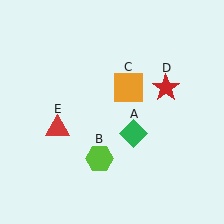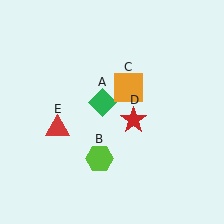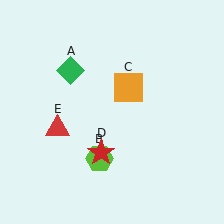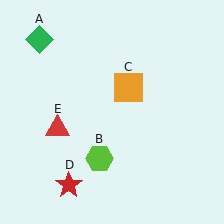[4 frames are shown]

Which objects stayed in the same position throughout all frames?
Lime hexagon (object B) and orange square (object C) and red triangle (object E) remained stationary.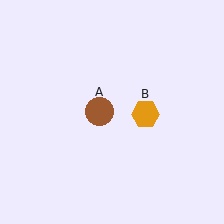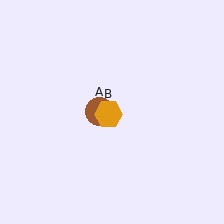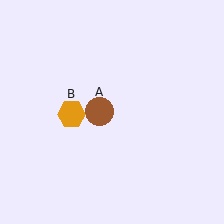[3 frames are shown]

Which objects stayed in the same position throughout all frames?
Brown circle (object A) remained stationary.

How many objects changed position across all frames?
1 object changed position: orange hexagon (object B).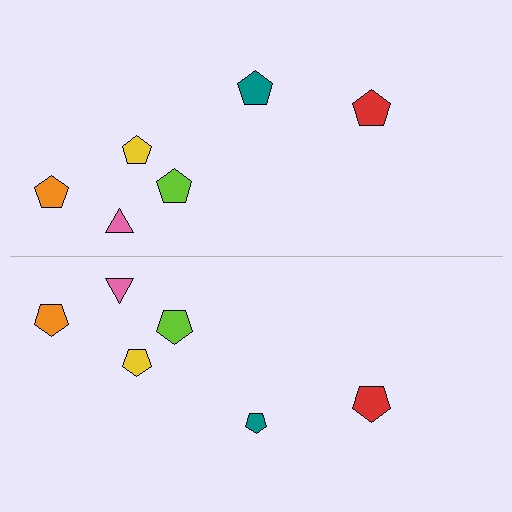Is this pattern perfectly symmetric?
No, the pattern is not perfectly symmetric. The teal pentagon on the bottom side has a different size than its mirror counterpart.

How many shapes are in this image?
There are 12 shapes in this image.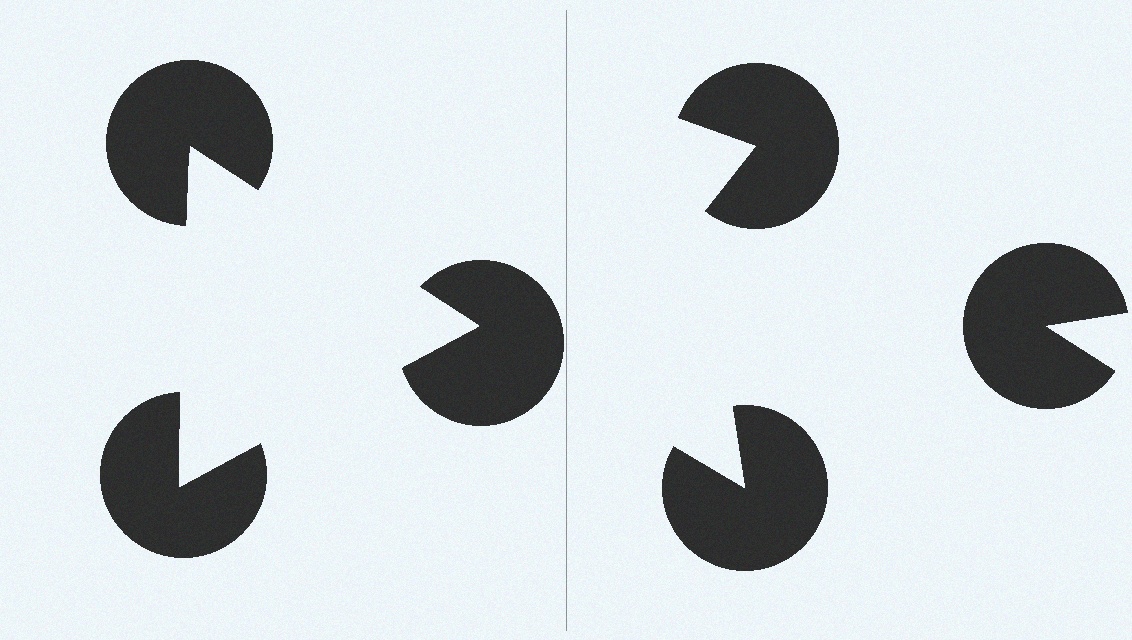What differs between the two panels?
The pac-man discs are positioned identically on both sides; only the wedge orientations differ. On the left they align to a triangle; on the right they are misaligned.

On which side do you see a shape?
An illusory triangle appears on the left side. On the right side the wedge cuts are rotated, so no coherent shape forms.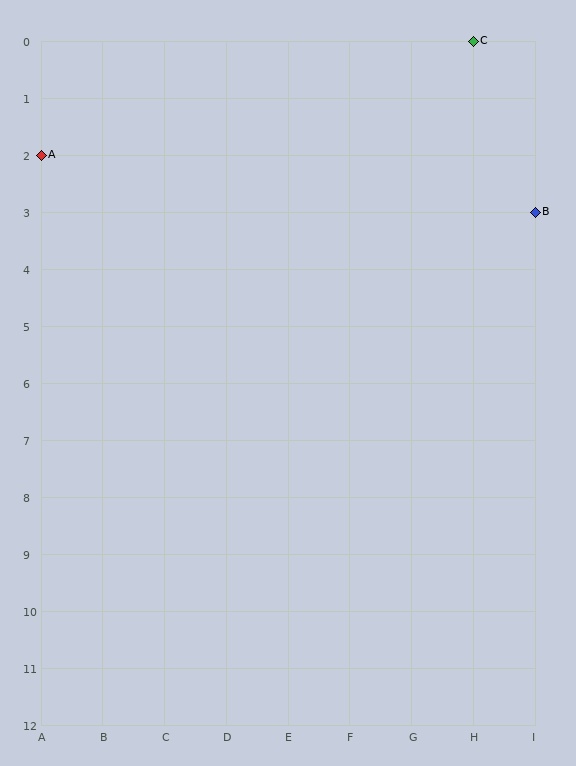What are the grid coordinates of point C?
Point C is at grid coordinates (H, 0).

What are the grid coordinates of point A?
Point A is at grid coordinates (A, 2).